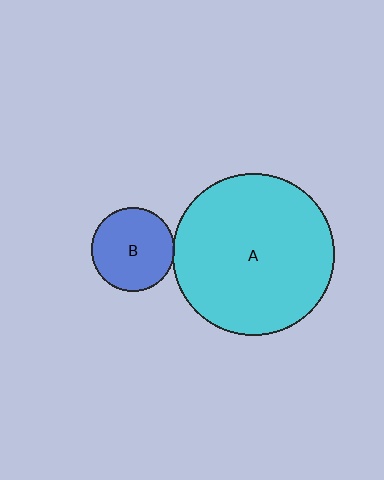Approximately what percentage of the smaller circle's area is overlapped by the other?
Approximately 5%.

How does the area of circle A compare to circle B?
Approximately 3.8 times.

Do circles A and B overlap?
Yes.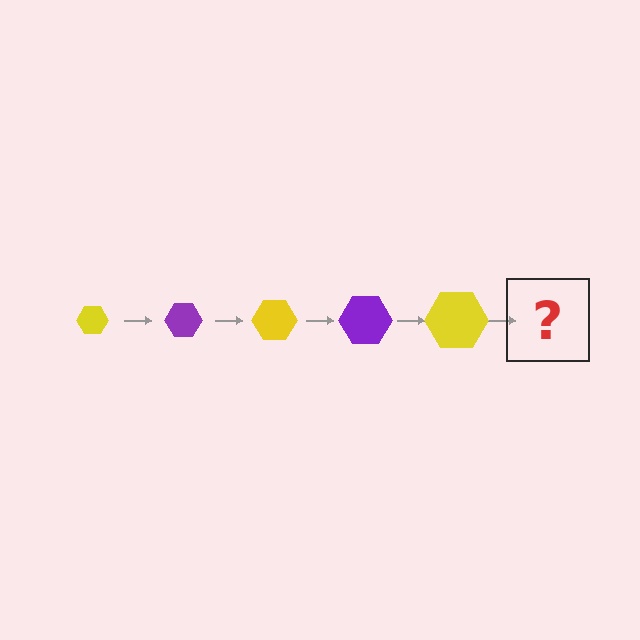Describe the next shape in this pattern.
It should be a purple hexagon, larger than the previous one.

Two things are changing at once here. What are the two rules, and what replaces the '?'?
The two rules are that the hexagon grows larger each step and the color cycles through yellow and purple. The '?' should be a purple hexagon, larger than the previous one.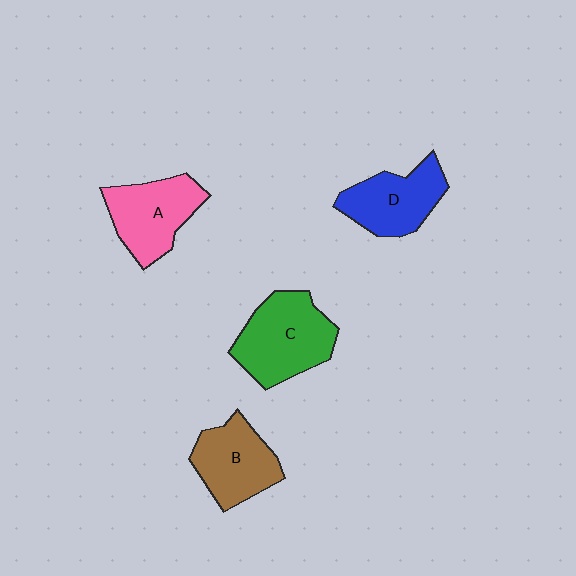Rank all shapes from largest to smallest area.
From largest to smallest: C (green), A (pink), B (brown), D (blue).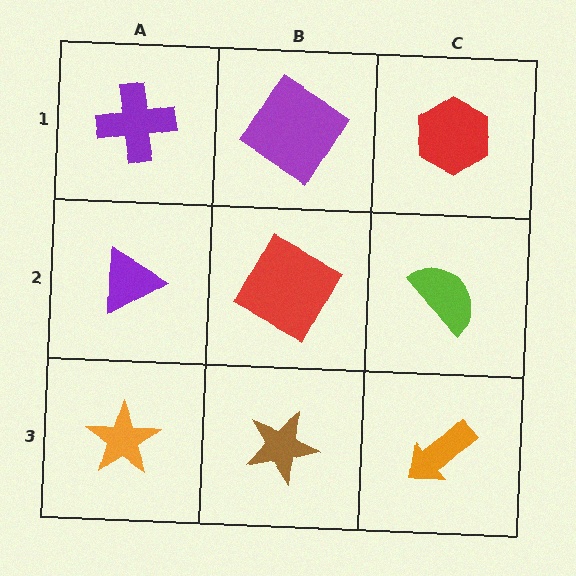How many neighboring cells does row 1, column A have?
2.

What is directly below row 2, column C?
An orange arrow.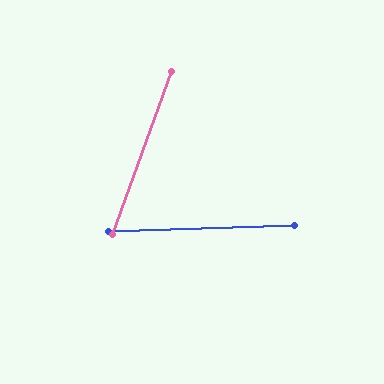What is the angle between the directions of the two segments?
Approximately 69 degrees.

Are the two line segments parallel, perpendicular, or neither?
Neither parallel nor perpendicular — they differ by about 69°.